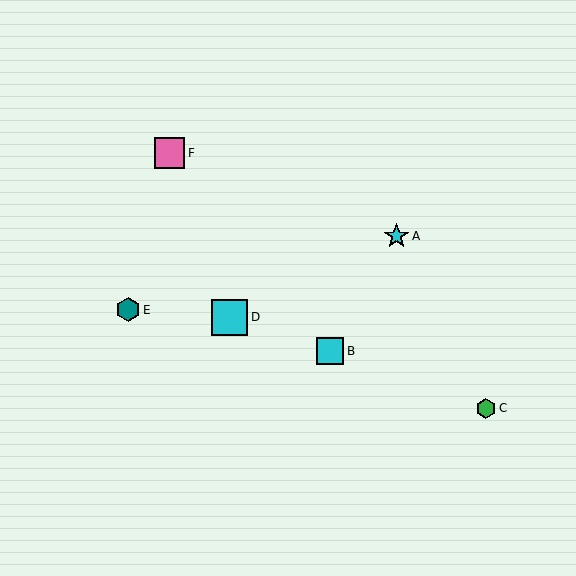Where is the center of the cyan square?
The center of the cyan square is at (230, 317).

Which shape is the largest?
The cyan square (labeled D) is the largest.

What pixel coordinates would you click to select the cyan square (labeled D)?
Click at (230, 317) to select the cyan square D.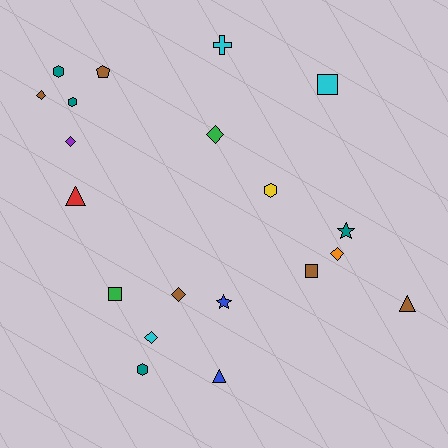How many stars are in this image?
There are 2 stars.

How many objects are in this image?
There are 20 objects.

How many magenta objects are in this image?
There are no magenta objects.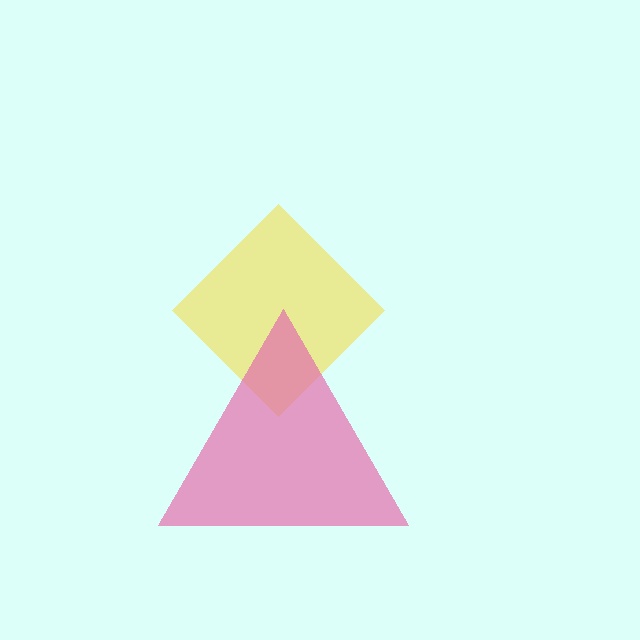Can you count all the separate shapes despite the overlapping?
Yes, there are 2 separate shapes.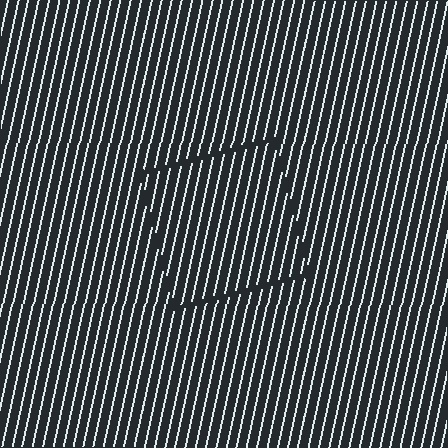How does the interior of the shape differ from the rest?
The interior of the shape contains the same grating, shifted by half a period — the contour is defined by the phase discontinuity where line-ends from the inner and outer gratings abut.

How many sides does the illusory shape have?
4 sides — the line-ends trace a square.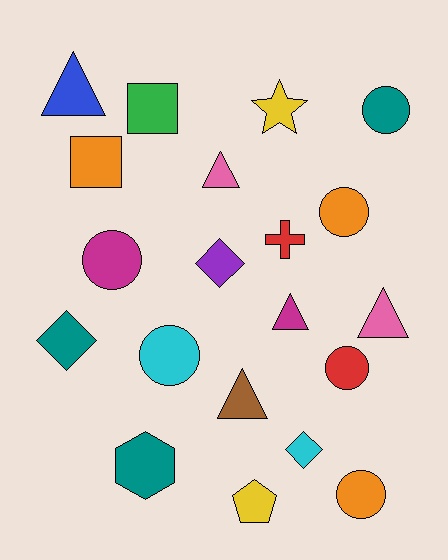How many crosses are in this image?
There is 1 cross.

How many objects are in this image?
There are 20 objects.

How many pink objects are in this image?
There are 2 pink objects.